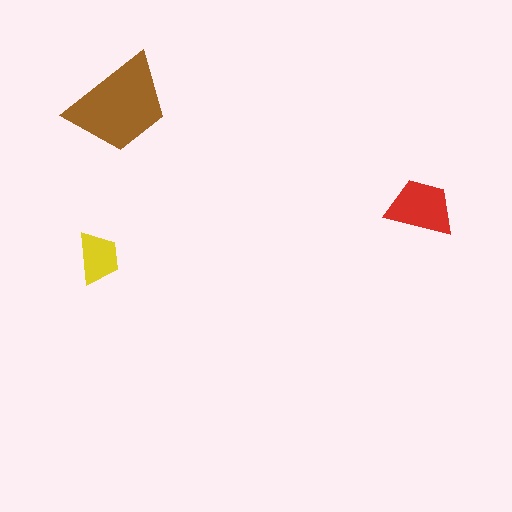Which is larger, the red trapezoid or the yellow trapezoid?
The red one.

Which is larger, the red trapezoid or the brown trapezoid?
The brown one.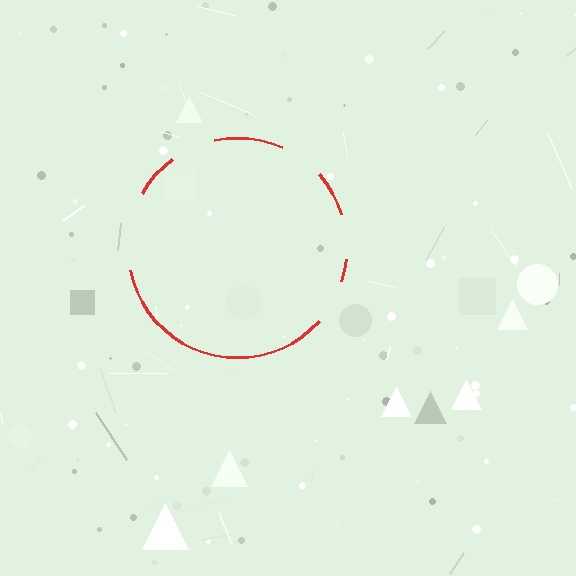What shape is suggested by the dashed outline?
The dashed outline suggests a circle.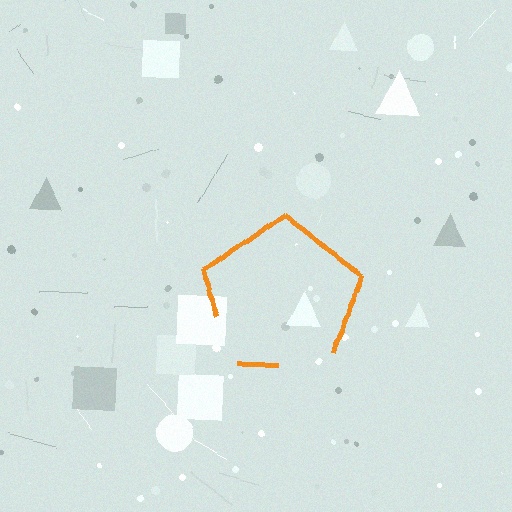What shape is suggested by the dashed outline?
The dashed outline suggests a pentagon.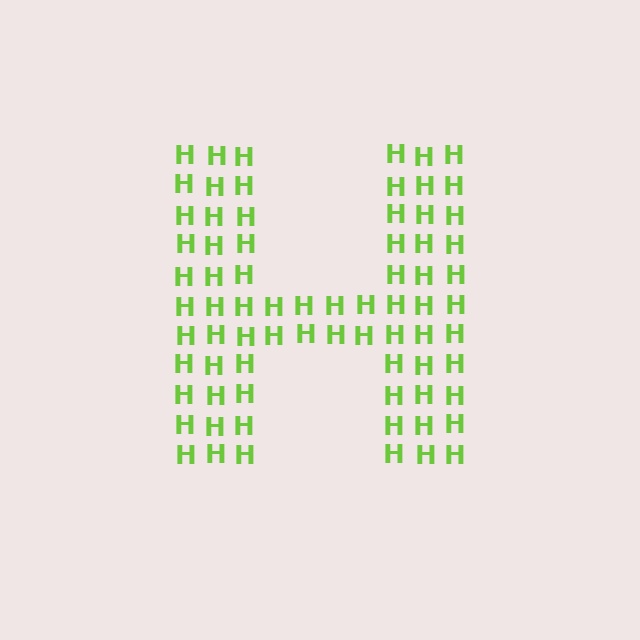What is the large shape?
The large shape is the letter H.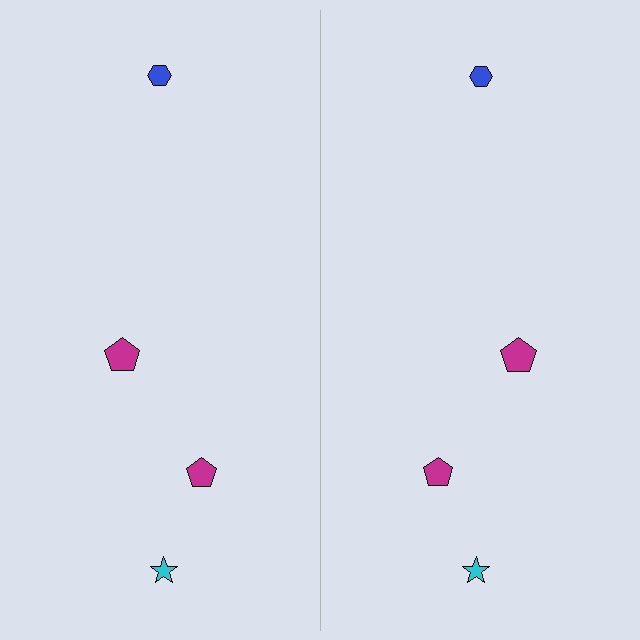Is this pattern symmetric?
Yes, this pattern has bilateral (reflection) symmetry.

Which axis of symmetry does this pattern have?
The pattern has a vertical axis of symmetry running through the center of the image.